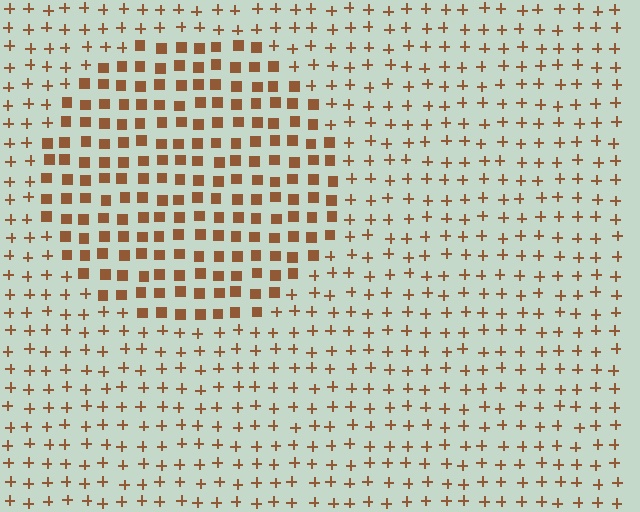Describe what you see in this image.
The image is filled with small brown elements arranged in a uniform grid. A circle-shaped region contains squares, while the surrounding area contains plus signs. The boundary is defined purely by the change in element shape.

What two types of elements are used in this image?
The image uses squares inside the circle region and plus signs outside it.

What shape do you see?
I see a circle.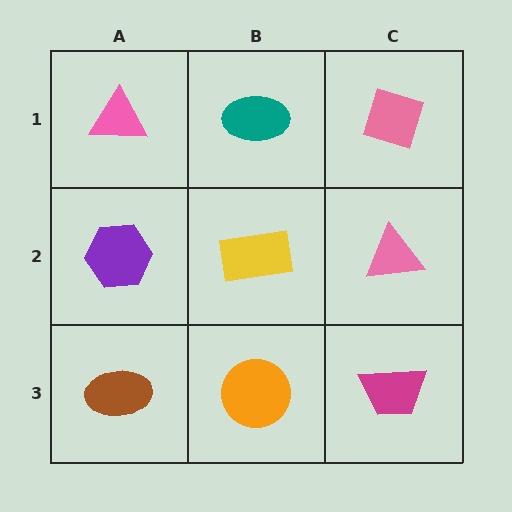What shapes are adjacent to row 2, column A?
A pink triangle (row 1, column A), a brown ellipse (row 3, column A), a yellow rectangle (row 2, column B).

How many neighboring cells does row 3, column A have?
2.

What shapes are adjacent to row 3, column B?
A yellow rectangle (row 2, column B), a brown ellipse (row 3, column A), a magenta trapezoid (row 3, column C).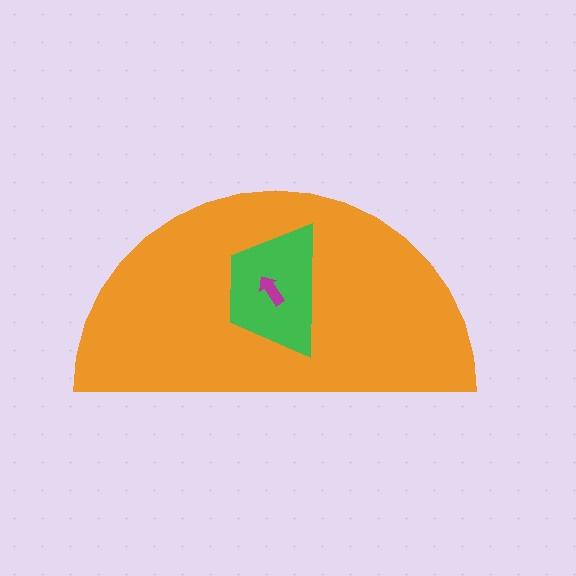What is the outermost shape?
The orange semicircle.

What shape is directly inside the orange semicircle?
The green trapezoid.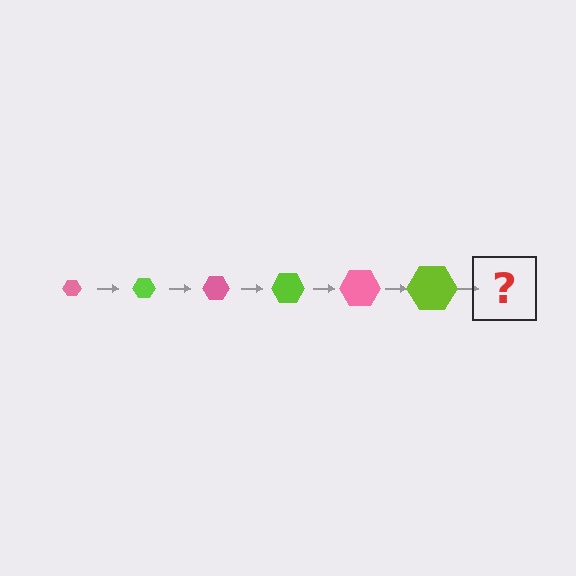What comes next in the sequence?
The next element should be a pink hexagon, larger than the previous one.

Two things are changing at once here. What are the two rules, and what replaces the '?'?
The two rules are that the hexagon grows larger each step and the color cycles through pink and lime. The '?' should be a pink hexagon, larger than the previous one.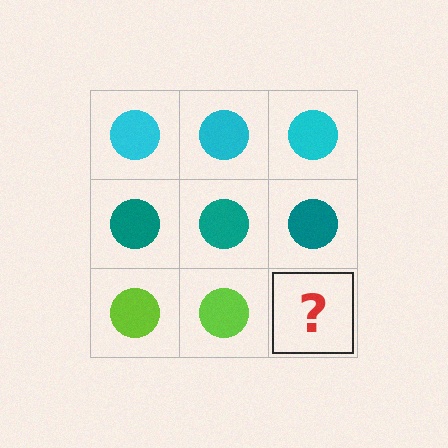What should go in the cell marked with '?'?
The missing cell should contain a lime circle.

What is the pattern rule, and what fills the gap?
The rule is that each row has a consistent color. The gap should be filled with a lime circle.